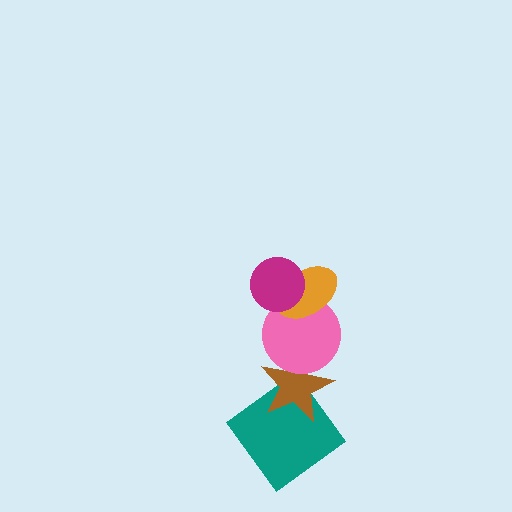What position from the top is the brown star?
The brown star is 4th from the top.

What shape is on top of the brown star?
The pink circle is on top of the brown star.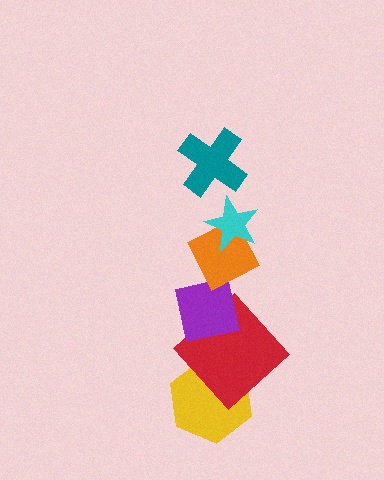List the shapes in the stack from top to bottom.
From top to bottom: the teal cross, the cyan star, the orange diamond, the purple square, the red diamond, the yellow hexagon.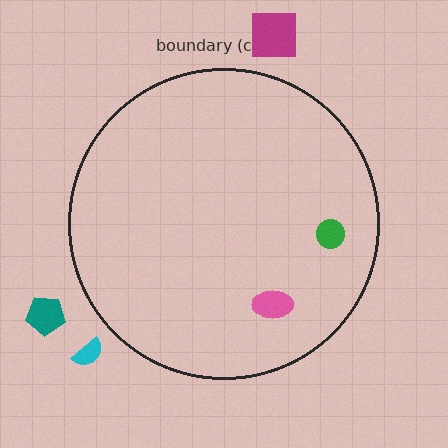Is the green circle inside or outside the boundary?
Inside.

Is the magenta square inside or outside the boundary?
Outside.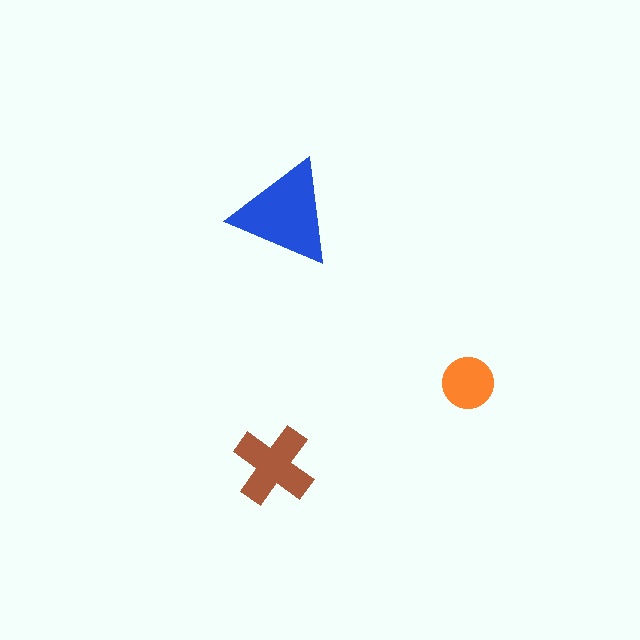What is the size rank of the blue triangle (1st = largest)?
1st.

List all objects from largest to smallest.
The blue triangle, the brown cross, the orange circle.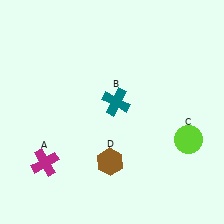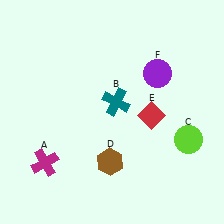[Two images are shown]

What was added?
A red diamond (E), a purple circle (F) were added in Image 2.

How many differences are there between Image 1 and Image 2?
There are 2 differences between the two images.